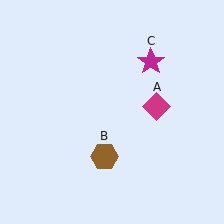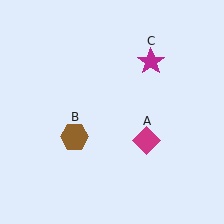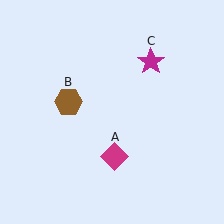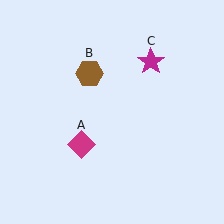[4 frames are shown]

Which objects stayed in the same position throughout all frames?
Magenta star (object C) remained stationary.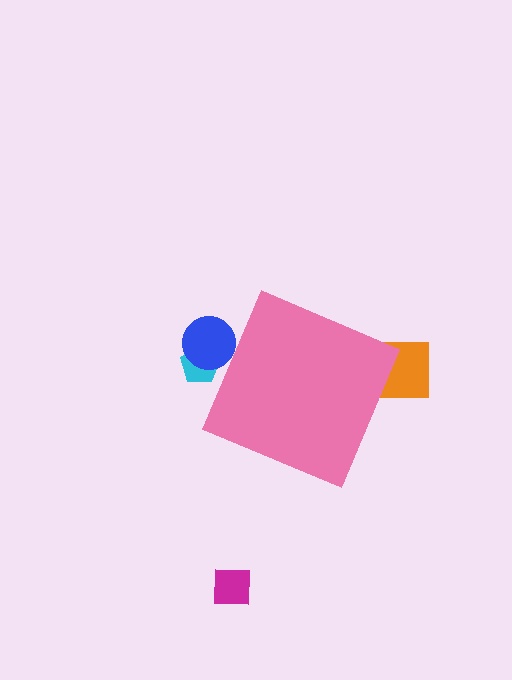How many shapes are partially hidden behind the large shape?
3 shapes are partially hidden.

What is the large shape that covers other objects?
A pink diamond.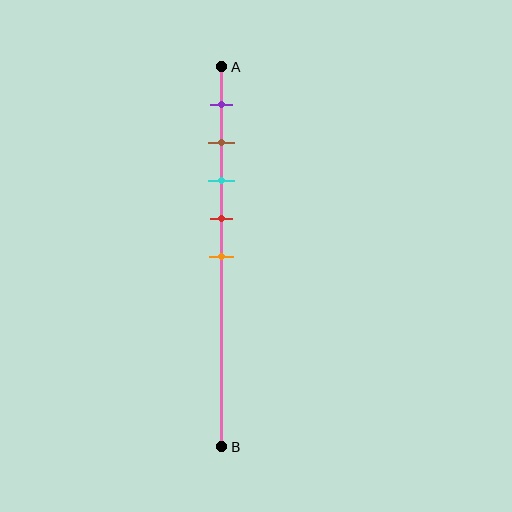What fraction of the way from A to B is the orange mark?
The orange mark is approximately 50% (0.5) of the way from A to B.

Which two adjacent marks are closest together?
The brown and cyan marks are the closest adjacent pair.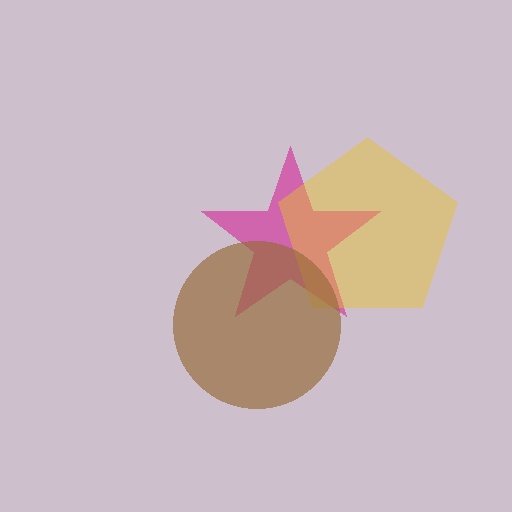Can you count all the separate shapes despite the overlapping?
Yes, there are 3 separate shapes.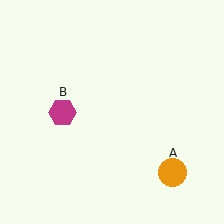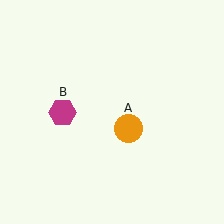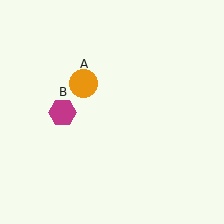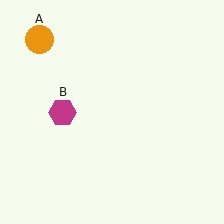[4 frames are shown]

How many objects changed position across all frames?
1 object changed position: orange circle (object A).